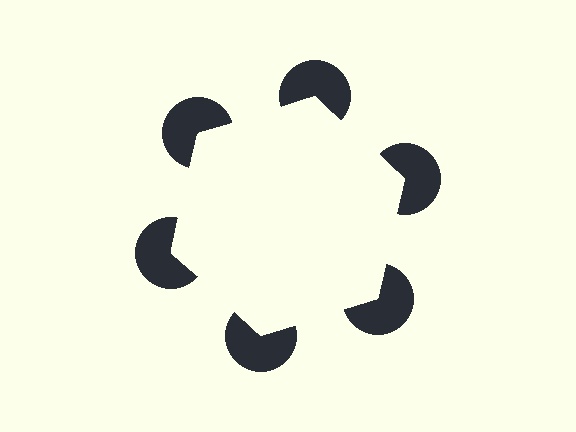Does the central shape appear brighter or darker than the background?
It typically appears slightly brighter than the background, even though no actual brightness change is drawn.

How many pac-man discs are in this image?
There are 6 — one at each vertex of the illusory hexagon.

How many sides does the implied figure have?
6 sides.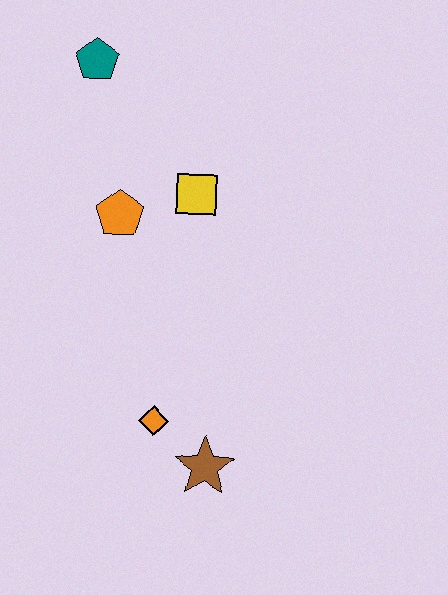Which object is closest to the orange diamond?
The brown star is closest to the orange diamond.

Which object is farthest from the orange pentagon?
The brown star is farthest from the orange pentagon.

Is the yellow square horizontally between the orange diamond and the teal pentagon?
No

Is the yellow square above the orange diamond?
Yes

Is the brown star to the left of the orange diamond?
No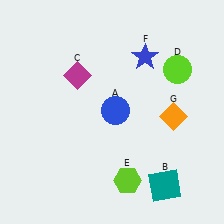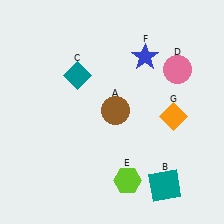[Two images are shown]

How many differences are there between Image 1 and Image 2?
There are 3 differences between the two images.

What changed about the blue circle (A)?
In Image 1, A is blue. In Image 2, it changed to brown.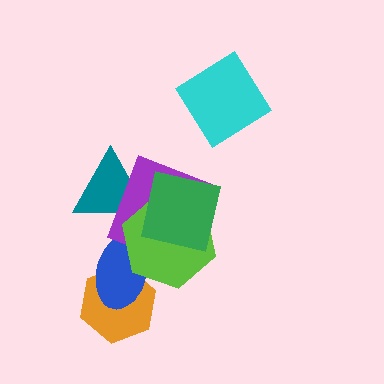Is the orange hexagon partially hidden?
Yes, it is partially covered by another shape.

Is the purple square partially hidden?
Yes, it is partially covered by another shape.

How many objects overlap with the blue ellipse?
3 objects overlap with the blue ellipse.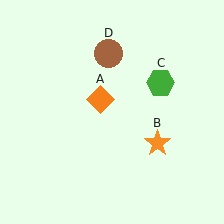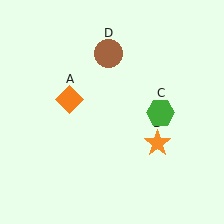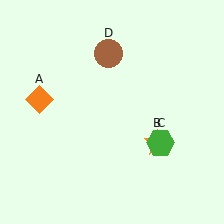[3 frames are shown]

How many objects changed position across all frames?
2 objects changed position: orange diamond (object A), green hexagon (object C).